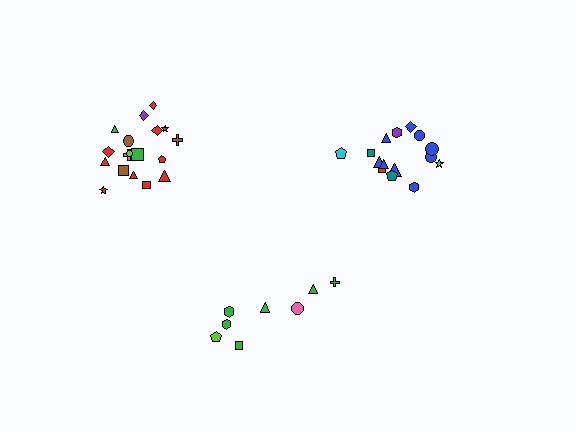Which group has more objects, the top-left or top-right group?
The top-left group.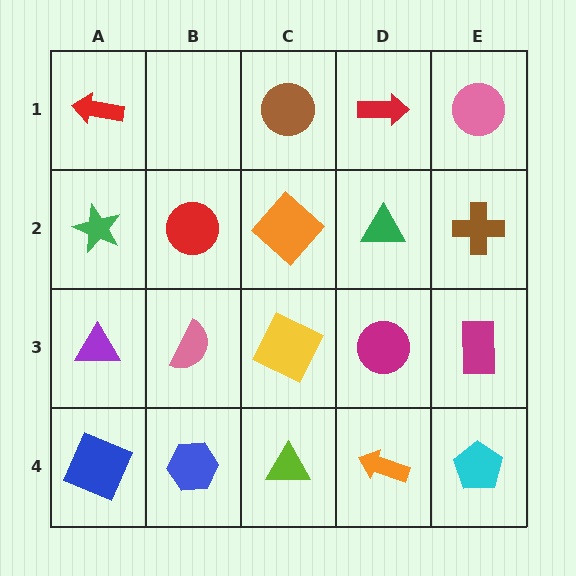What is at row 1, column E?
A pink circle.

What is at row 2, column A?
A green star.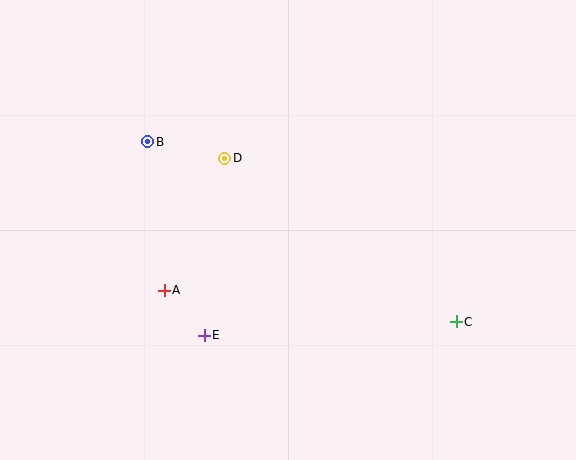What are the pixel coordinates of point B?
Point B is at (148, 142).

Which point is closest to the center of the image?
Point D at (225, 158) is closest to the center.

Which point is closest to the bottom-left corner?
Point A is closest to the bottom-left corner.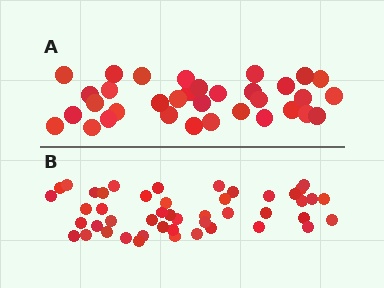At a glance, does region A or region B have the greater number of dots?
Region B (the bottom region) has more dots.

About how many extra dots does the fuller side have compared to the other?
Region B has approximately 15 more dots than region A.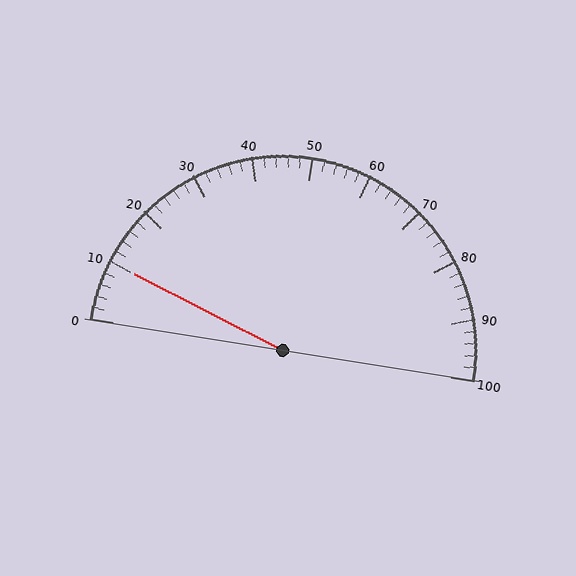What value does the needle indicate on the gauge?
The needle indicates approximately 10.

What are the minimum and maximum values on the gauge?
The gauge ranges from 0 to 100.